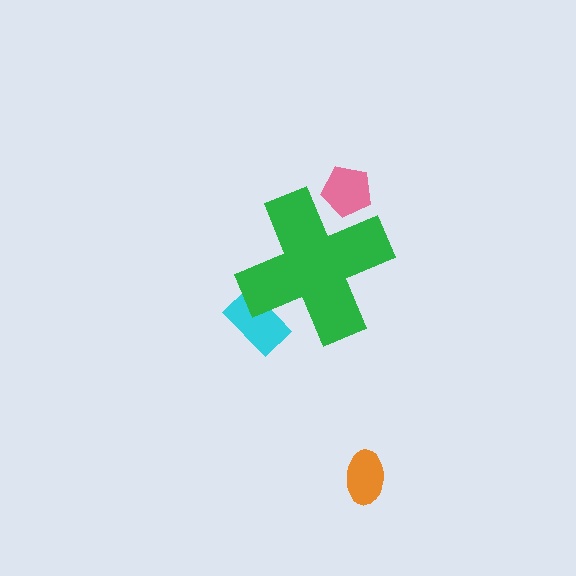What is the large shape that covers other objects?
A green cross.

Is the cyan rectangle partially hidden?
Yes, the cyan rectangle is partially hidden behind the green cross.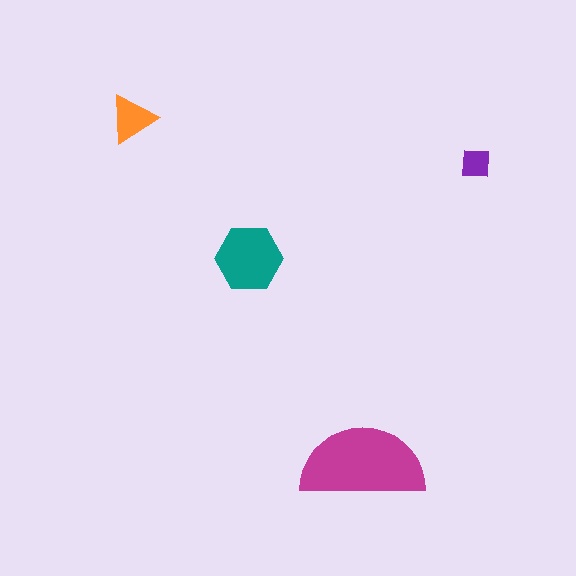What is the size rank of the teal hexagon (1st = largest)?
2nd.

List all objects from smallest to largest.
The purple square, the orange triangle, the teal hexagon, the magenta semicircle.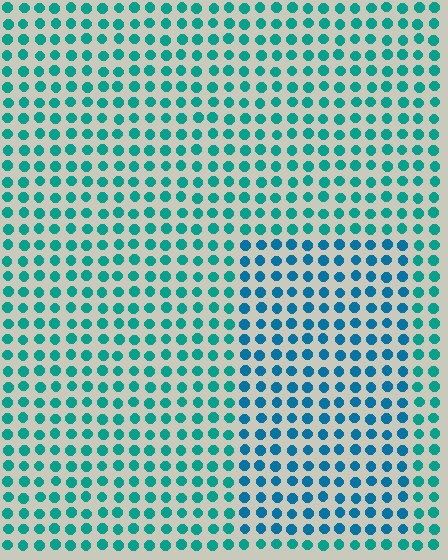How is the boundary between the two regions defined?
The boundary is defined purely by a slight shift in hue (about 26 degrees). Spacing, size, and orientation are identical on both sides.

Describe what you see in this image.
The image is filled with small teal elements in a uniform arrangement. A rectangle-shaped region is visible where the elements are tinted to a slightly different hue, forming a subtle color boundary.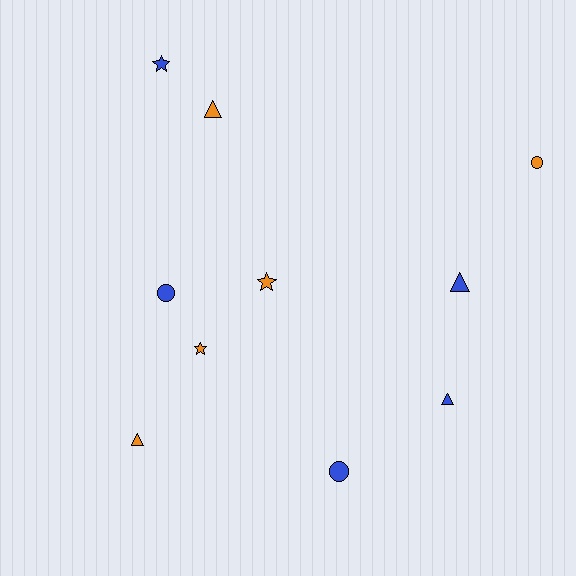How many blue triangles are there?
There are 2 blue triangles.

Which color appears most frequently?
Orange, with 5 objects.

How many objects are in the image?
There are 10 objects.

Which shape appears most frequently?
Triangle, with 4 objects.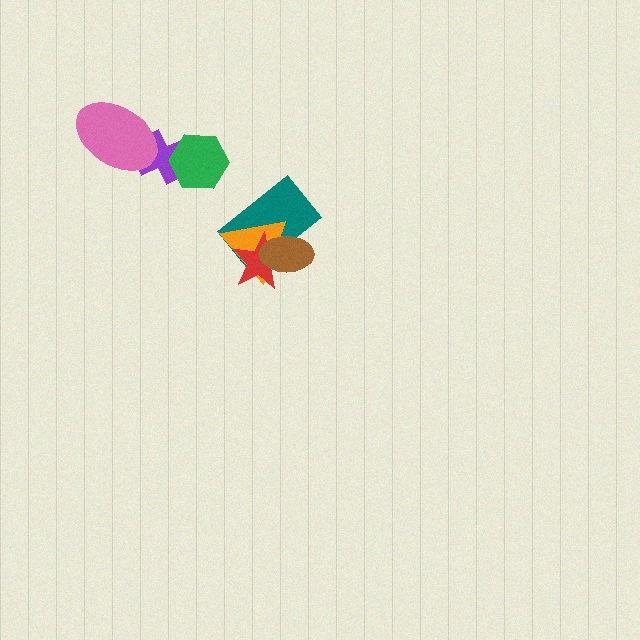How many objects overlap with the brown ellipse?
3 objects overlap with the brown ellipse.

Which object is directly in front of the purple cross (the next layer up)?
The green hexagon is directly in front of the purple cross.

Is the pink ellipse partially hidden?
No, no other shape covers it.